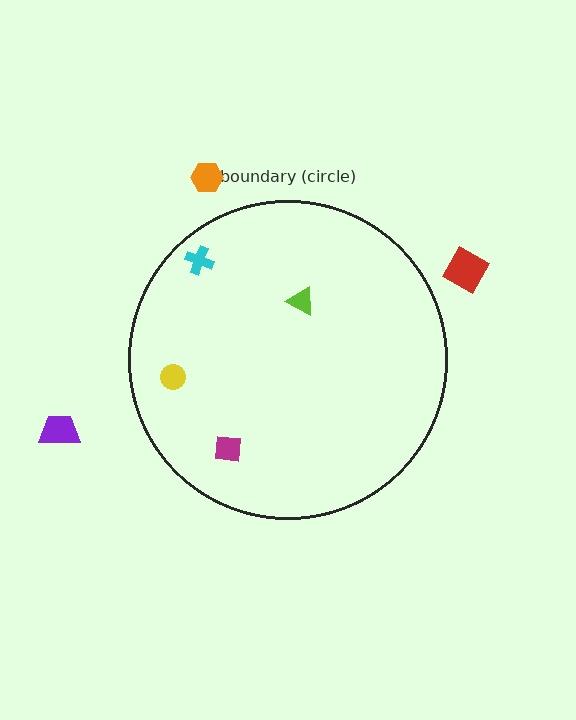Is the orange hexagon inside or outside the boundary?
Outside.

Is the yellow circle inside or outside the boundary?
Inside.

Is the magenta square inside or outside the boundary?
Inside.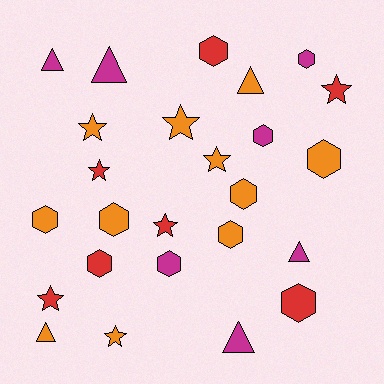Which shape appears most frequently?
Hexagon, with 11 objects.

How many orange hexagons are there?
There are 5 orange hexagons.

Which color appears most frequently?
Orange, with 11 objects.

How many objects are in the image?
There are 25 objects.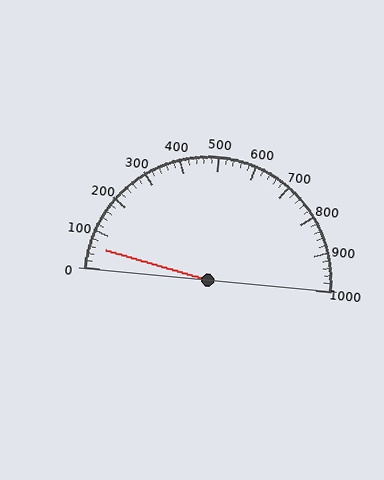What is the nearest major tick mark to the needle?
The nearest major tick mark is 100.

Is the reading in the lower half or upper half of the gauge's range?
The reading is in the lower half of the range (0 to 1000).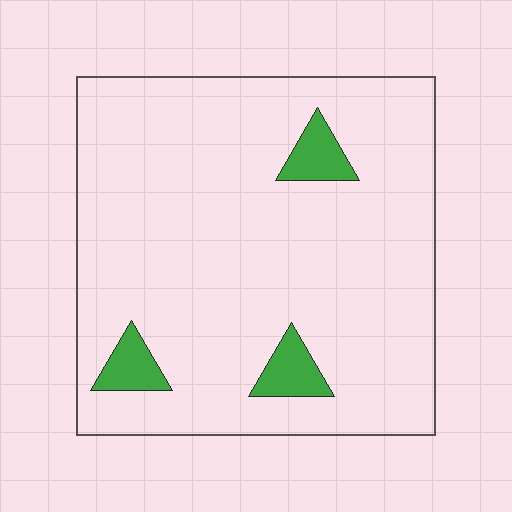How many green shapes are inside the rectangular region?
3.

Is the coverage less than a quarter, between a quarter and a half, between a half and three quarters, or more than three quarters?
Less than a quarter.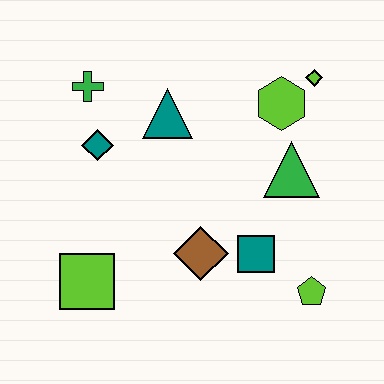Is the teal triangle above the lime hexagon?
No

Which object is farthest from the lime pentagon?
The green cross is farthest from the lime pentagon.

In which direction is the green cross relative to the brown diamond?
The green cross is above the brown diamond.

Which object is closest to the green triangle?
The lime hexagon is closest to the green triangle.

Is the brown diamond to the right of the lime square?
Yes